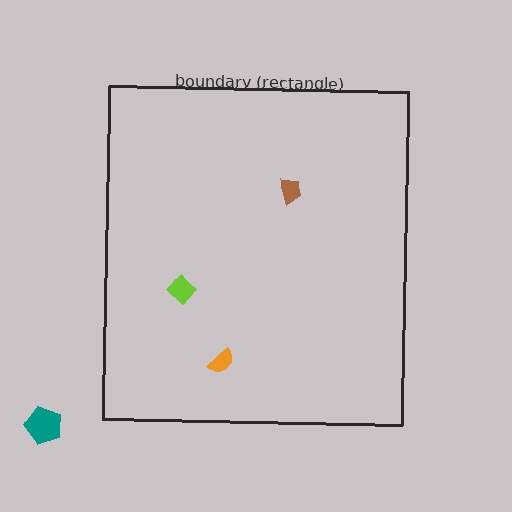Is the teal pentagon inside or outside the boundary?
Outside.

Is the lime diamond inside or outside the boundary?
Inside.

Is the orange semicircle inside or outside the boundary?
Inside.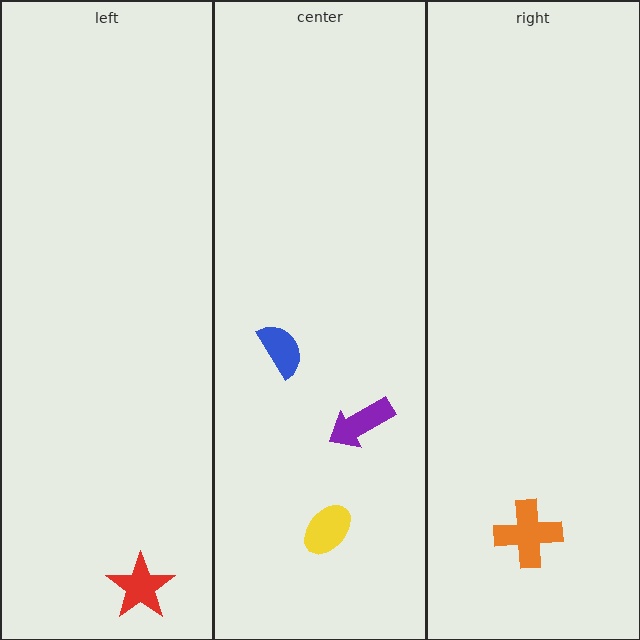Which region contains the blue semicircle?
The center region.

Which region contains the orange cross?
The right region.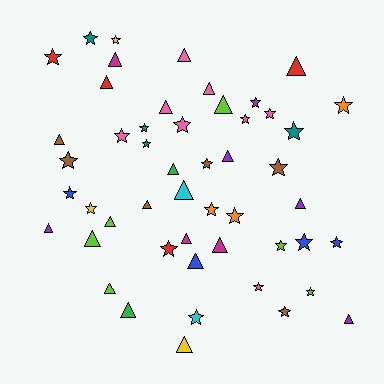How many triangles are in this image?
There are 23 triangles.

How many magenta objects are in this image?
There are 3 magenta objects.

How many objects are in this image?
There are 50 objects.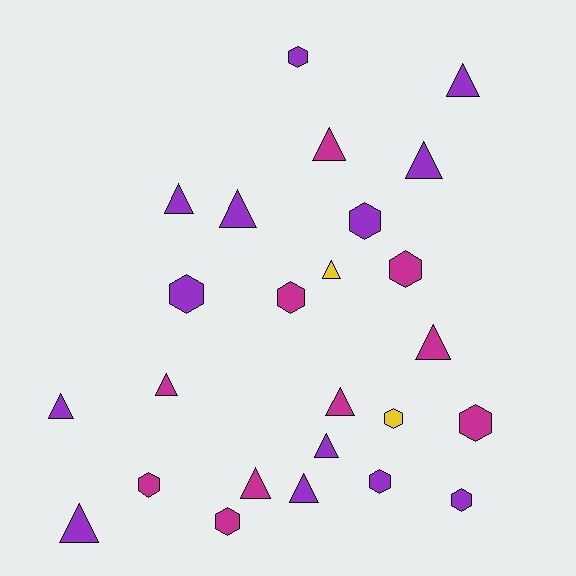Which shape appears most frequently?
Triangle, with 14 objects.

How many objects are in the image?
There are 25 objects.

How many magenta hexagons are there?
There are 5 magenta hexagons.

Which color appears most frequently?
Purple, with 13 objects.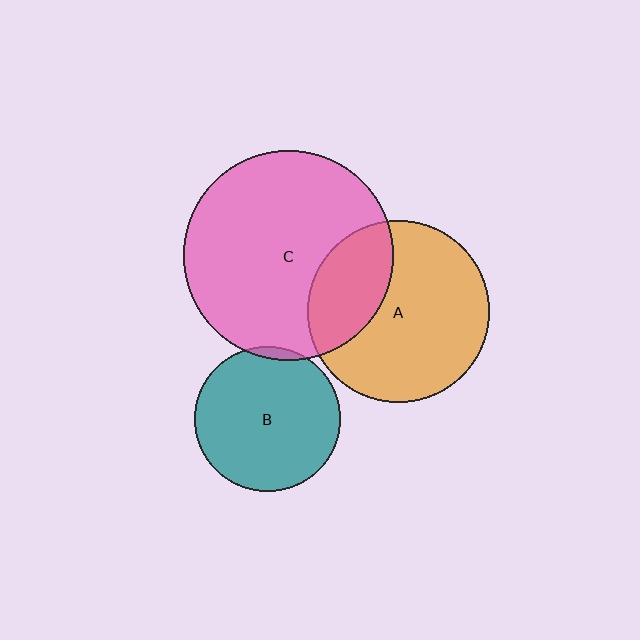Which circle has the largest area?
Circle C (pink).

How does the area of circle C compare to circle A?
Approximately 1.3 times.